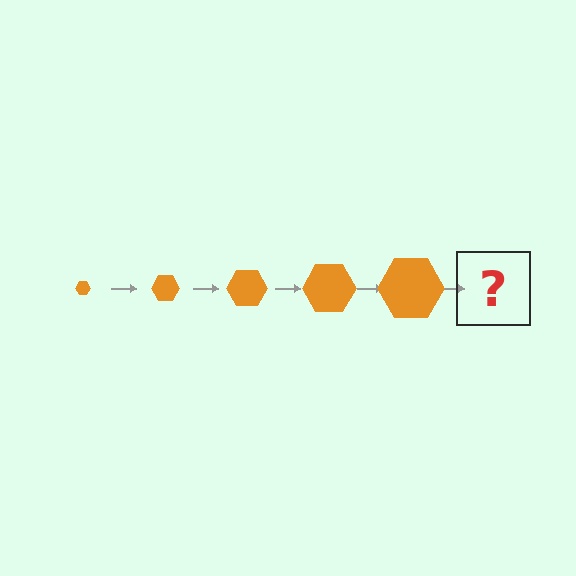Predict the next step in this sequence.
The next step is an orange hexagon, larger than the previous one.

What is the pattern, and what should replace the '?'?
The pattern is that the hexagon gets progressively larger each step. The '?' should be an orange hexagon, larger than the previous one.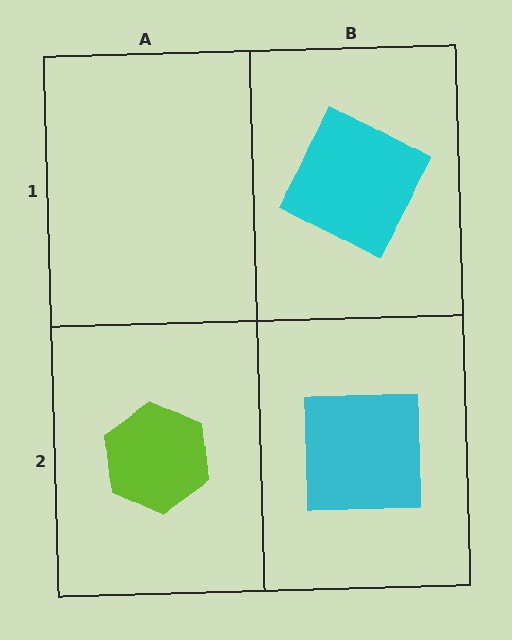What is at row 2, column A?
A lime hexagon.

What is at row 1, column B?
A cyan square.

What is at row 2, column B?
A cyan square.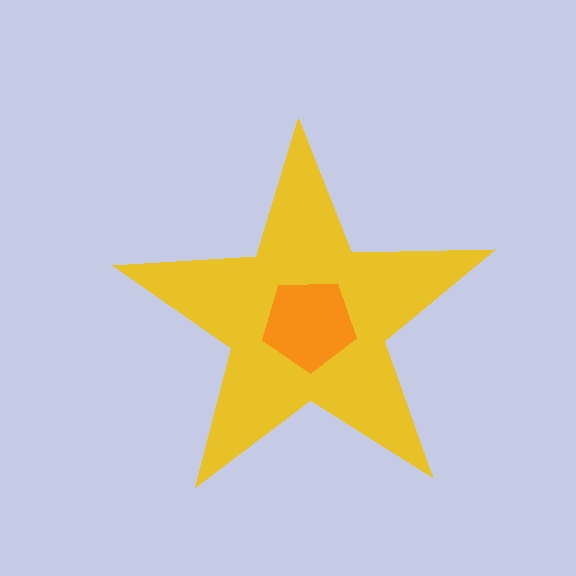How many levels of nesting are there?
2.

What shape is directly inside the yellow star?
The orange pentagon.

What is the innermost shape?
The orange pentagon.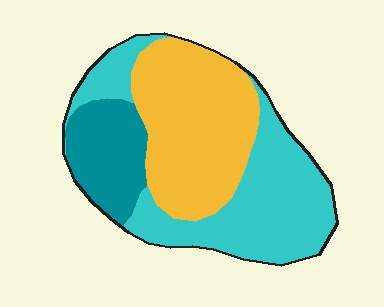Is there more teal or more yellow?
Yellow.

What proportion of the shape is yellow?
Yellow takes up about two fifths (2/5) of the shape.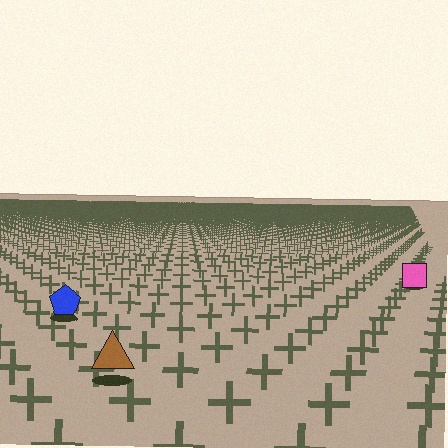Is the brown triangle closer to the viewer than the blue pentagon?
Yes. The brown triangle is closer — you can tell from the texture gradient: the ground texture is coarser near it.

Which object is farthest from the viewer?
The pink square is farthest from the viewer. It appears smaller and the ground texture around it is denser.